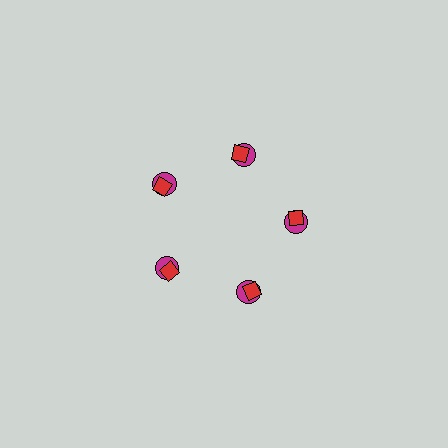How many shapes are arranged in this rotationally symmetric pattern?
There are 10 shapes, arranged in 5 groups of 2.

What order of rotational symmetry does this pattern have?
This pattern has 5-fold rotational symmetry.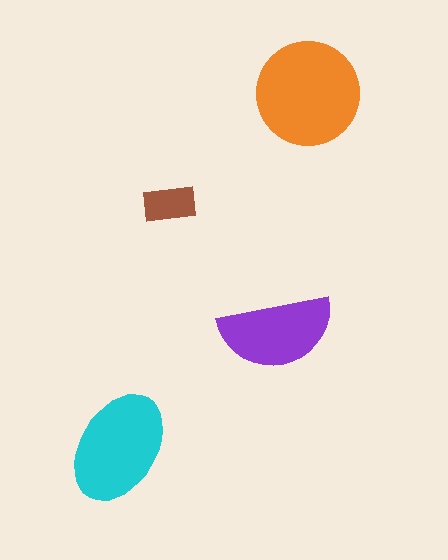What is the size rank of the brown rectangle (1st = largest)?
4th.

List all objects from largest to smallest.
The orange circle, the cyan ellipse, the purple semicircle, the brown rectangle.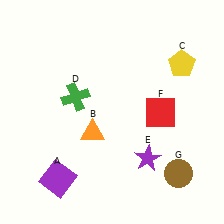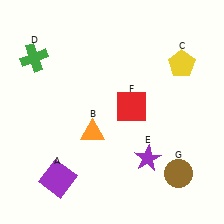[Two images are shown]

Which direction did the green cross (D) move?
The green cross (D) moved left.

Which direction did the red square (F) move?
The red square (F) moved left.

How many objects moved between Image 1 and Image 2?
2 objects moved between the two images.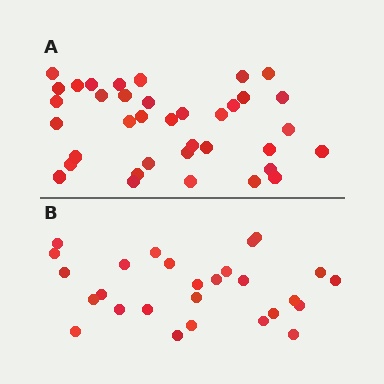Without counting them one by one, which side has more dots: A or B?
Region A (the top region) has more dots.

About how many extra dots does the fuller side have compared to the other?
Region A has roughly 10 or so more dots than region B.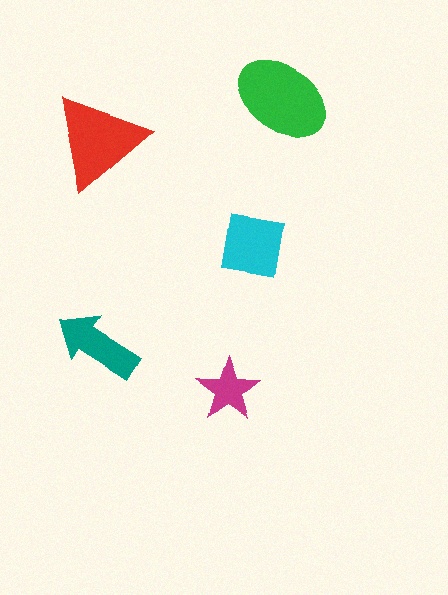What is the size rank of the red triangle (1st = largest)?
2nd.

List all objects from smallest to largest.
The magenta star, the teal arrow, the cyan square, the red triangle, the green ellipse.